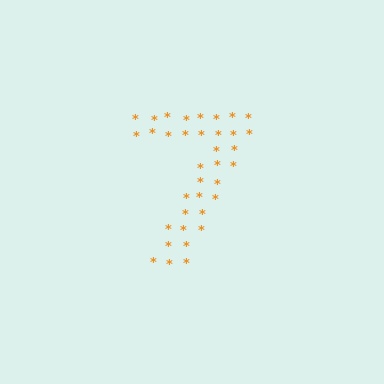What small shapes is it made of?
It is made of small asterisks.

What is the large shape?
The large shape is the digit 7.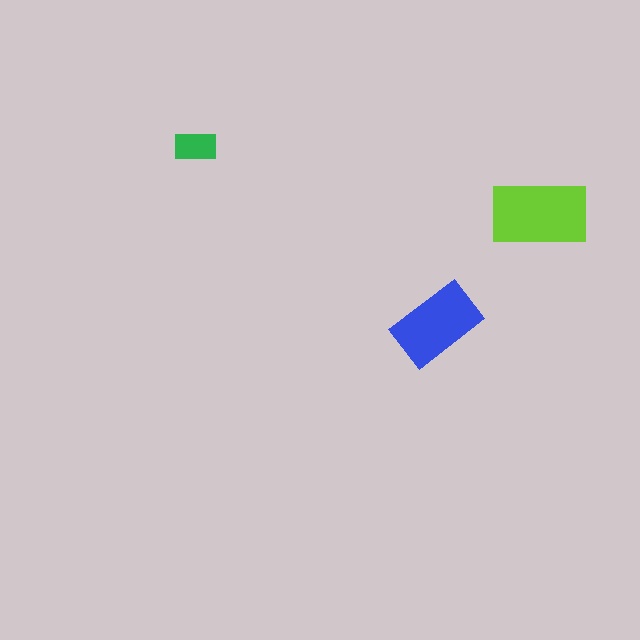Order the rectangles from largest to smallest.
the lime one, the blue one, the green one.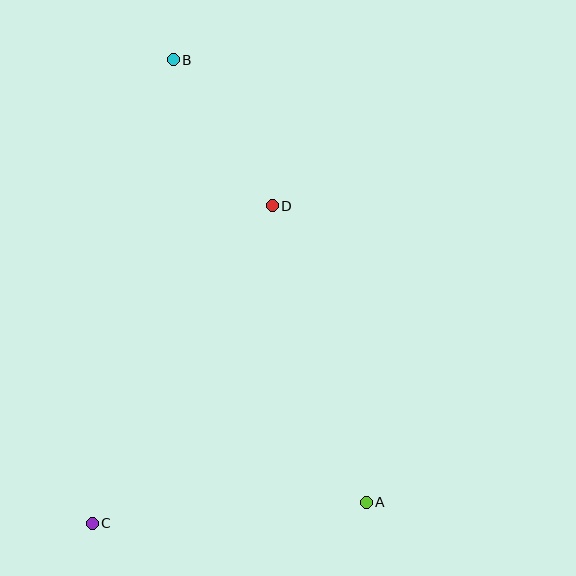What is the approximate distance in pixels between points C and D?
The distance between C and D is approximately 365 pixels.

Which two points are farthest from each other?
Points A and B are farthest from each other.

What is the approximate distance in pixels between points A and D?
The distance between A and D is approximately 311 pixels.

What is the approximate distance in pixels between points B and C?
The distance between B and C is approximately 470 pixels.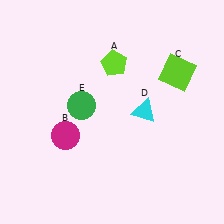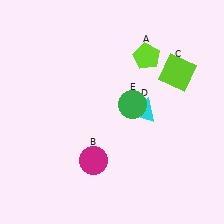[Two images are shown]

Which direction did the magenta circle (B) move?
The magenta circle (B) moved right.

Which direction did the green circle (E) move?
The green circle (E) moved right.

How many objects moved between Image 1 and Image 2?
3 objects moved between the two images.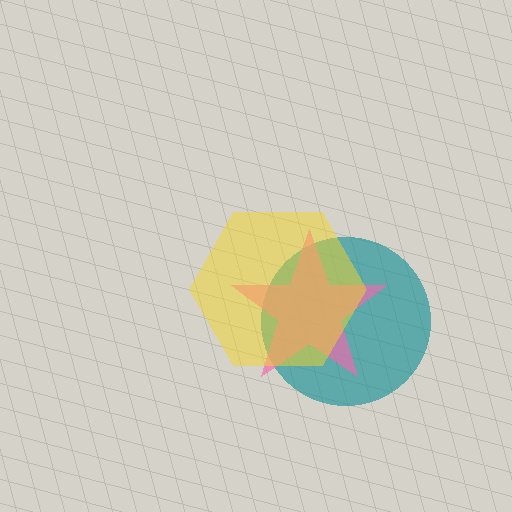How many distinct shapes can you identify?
There are 3 distinct shapes: a teal circle, a pink star, a yellow hexagon.